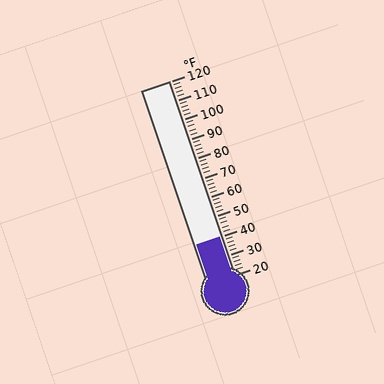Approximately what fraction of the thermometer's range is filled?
The thermometer is filled to approximately 20% of its range.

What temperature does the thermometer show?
The thermometer shows approximately 40°F.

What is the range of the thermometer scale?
The thermometer scale ranges from 20°F to 120°F.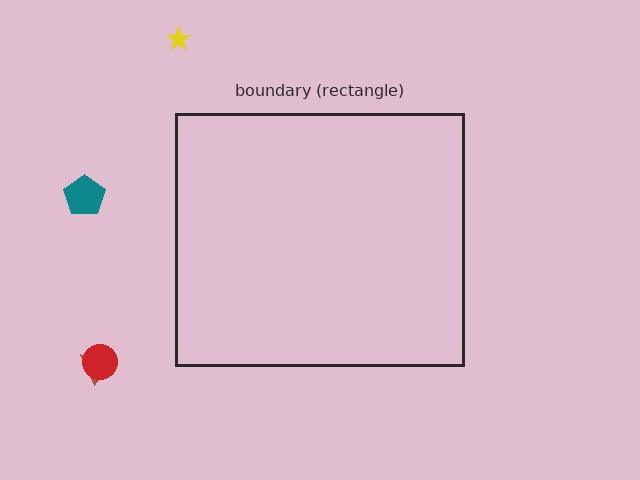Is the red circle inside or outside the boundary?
Outside.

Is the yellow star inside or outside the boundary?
Outside.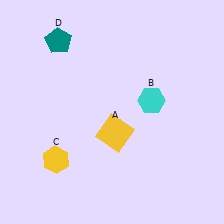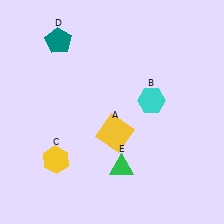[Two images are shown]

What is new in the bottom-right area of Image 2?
A green triangle (E) was added in the bottom-right area of Image 2.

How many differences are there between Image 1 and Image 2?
There is 1 difference between the two images.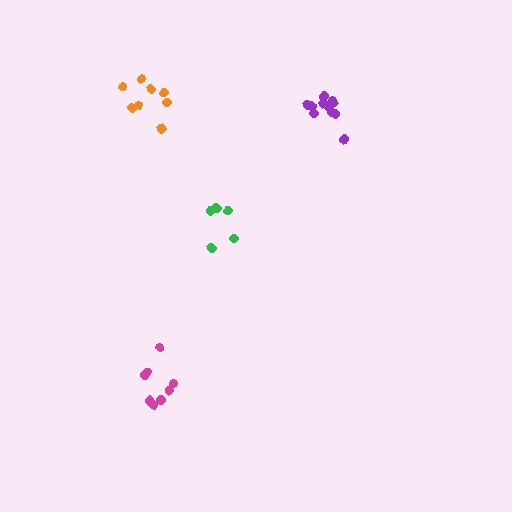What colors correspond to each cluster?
The clusters are colored: orange, green, purple, magenta.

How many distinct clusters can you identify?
There are 4 distinct clusters.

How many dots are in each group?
Group 1: 8 dots, Group 2: 5 dots, Group 3: 11 dots, Group 4: 8 dots (32 total).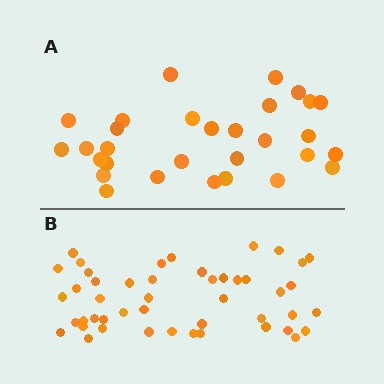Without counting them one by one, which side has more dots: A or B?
Region B (the bottom region) has more dots.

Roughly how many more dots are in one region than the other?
Region B has approximately 15 more dots than region A.